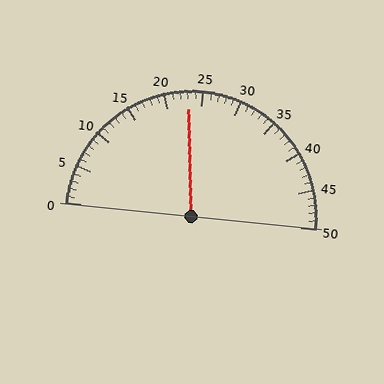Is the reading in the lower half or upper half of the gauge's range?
The reading is in the lower half of the range (0 to 50).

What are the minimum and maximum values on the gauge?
The gauge ranges from 0 to 50.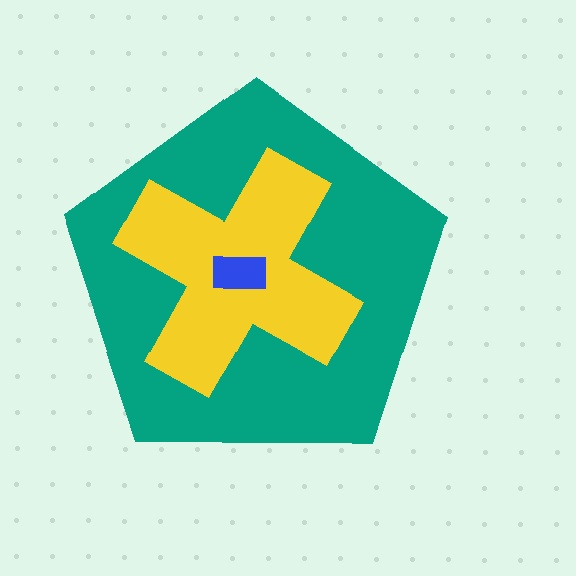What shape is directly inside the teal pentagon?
The yellow cross.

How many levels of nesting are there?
3.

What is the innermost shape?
The blue rectangle.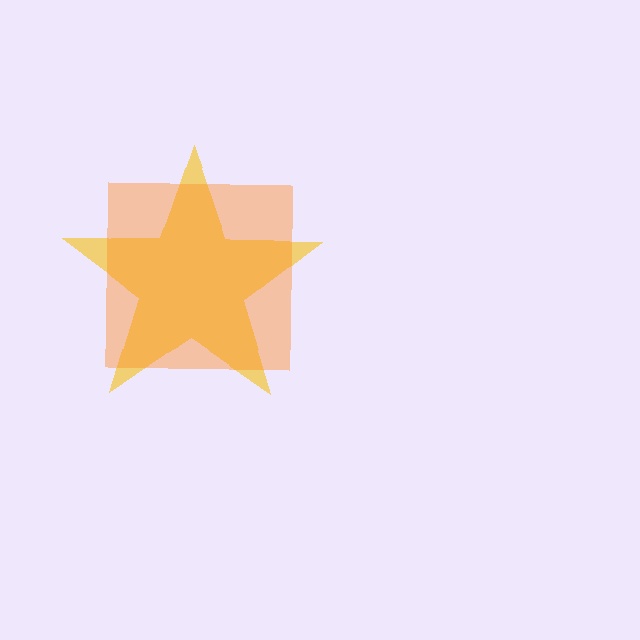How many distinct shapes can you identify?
There are 2 distinct shapes: a yellow star, an orange square.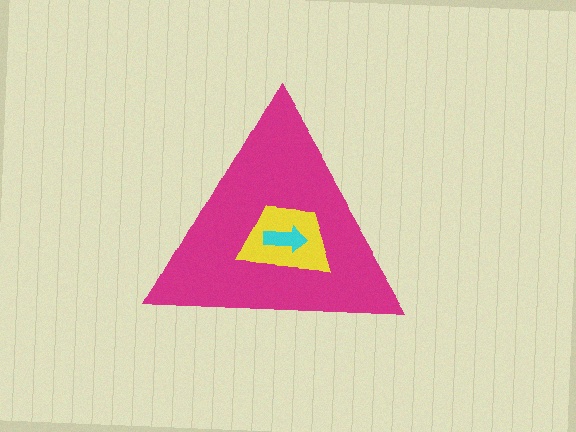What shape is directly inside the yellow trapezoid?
The cyan arrow.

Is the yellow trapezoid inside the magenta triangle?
Yes.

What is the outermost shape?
The magenta triangle.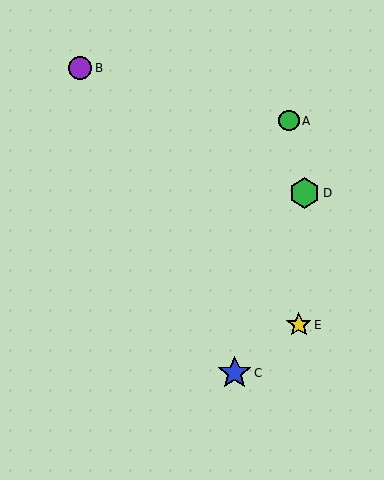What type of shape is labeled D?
Shape D is a green hexagon.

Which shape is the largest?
The blue star (labeled C) is the largest.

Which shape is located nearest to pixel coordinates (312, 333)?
The yellow star (labeled E) at (299, 325) is nearest to that location.